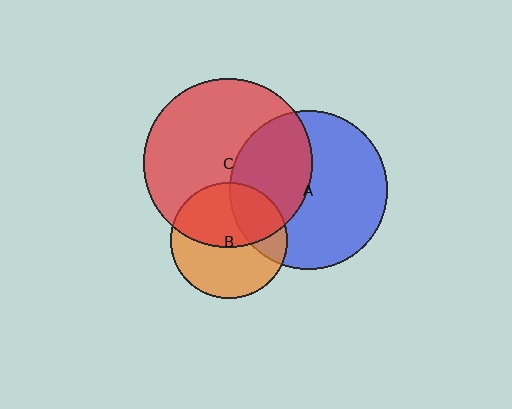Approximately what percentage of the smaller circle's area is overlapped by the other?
Approximately 50%.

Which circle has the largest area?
Circle C (red).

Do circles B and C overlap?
Yes.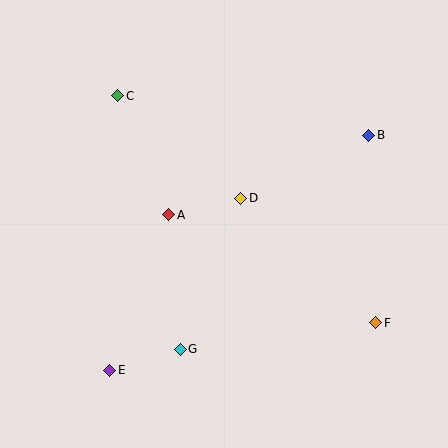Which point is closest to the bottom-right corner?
Point F is closest to the bottom-right corner.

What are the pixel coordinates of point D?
Point D is at (241, 198).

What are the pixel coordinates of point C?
Point C is at (118, 96).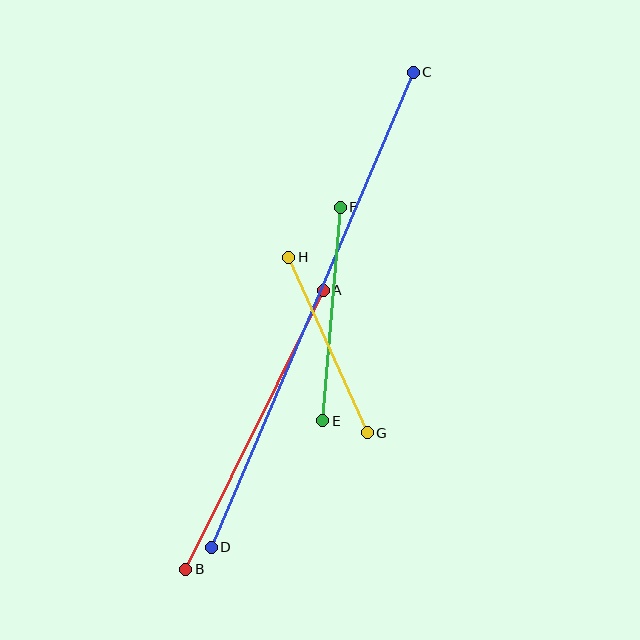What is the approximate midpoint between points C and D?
The midpoint is at approximately (312, 310) pixels.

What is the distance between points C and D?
The distance is approximately 516 pixels.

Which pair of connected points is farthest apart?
Points C and D are farthest apart.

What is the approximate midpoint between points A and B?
The midpoint is at approximately (254, 430) pixels.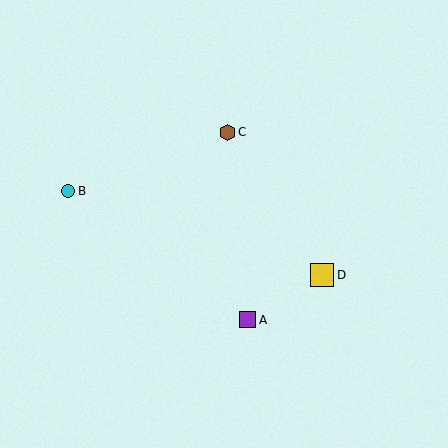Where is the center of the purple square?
The center of the purple square is at (247, 320).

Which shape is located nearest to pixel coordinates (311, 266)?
The yellow square (labeled D) at (322, 275) is nearest to that location.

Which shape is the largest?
The yellow square (labeled D) is the largest.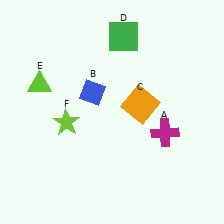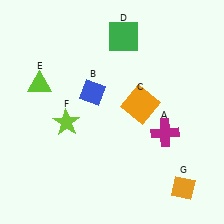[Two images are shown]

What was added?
An orange diamond (G) was added in Image 2.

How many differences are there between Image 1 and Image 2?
There is 1 difference between the two images.